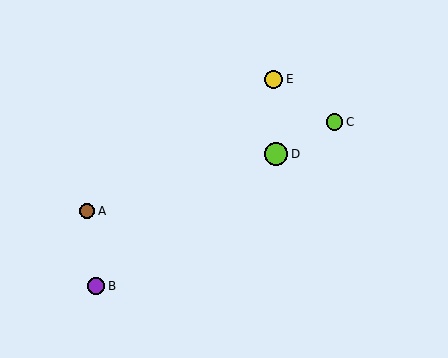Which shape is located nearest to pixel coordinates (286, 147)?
The lime circle (labeled D) at (276, 154) is nearest to that location.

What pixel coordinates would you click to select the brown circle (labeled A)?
Click at (87, 211) to select the brown circle A.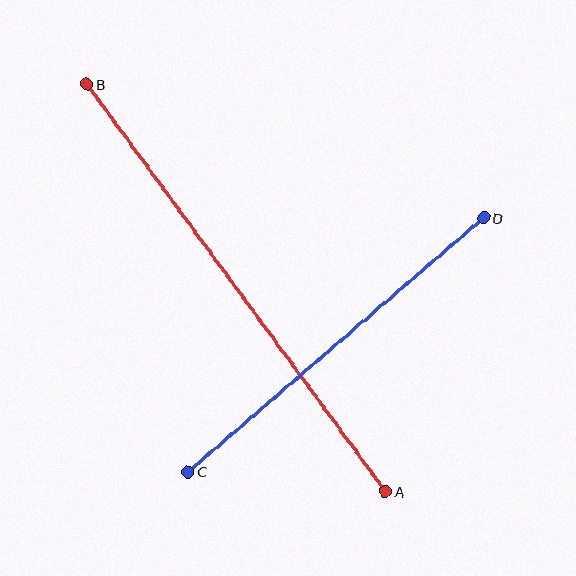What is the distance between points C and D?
The distance is approximately 390 pixels.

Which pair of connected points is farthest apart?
Points A and B are farthest apart.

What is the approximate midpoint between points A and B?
The midpoint is at approximately (236, 288) pixels.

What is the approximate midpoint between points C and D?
The midpoint is at approximately (336, 345) pixels.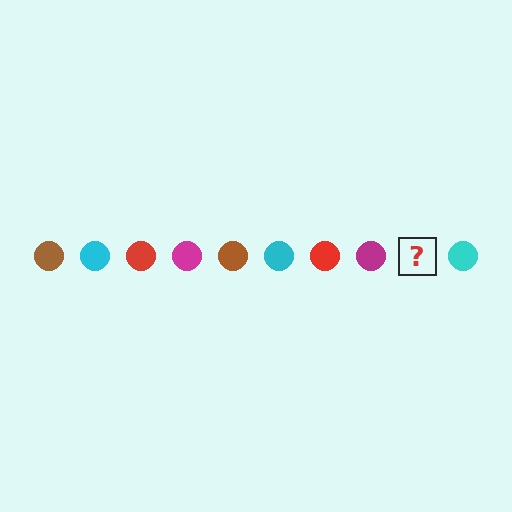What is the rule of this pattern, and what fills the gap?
The rule is that the pattern cycles through brown, cyan, red, magenta circles. The gap should be filled with a brown circle.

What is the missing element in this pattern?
The missing element is a brown circle.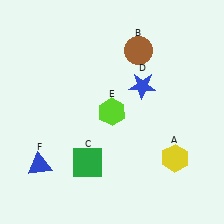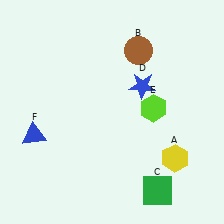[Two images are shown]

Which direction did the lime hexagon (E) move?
The lime hexagon (E) moved right.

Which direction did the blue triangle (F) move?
The blue triangle (F) moved up.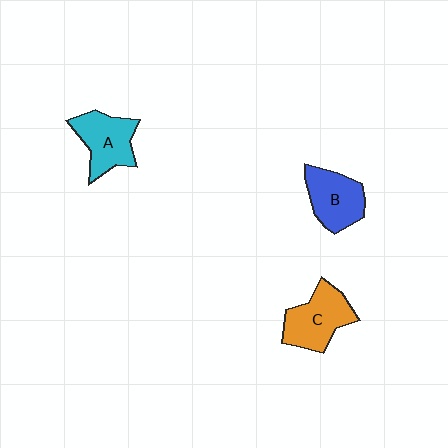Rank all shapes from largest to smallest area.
From largest to smallest: C (orange), A (cyan), B (blue).